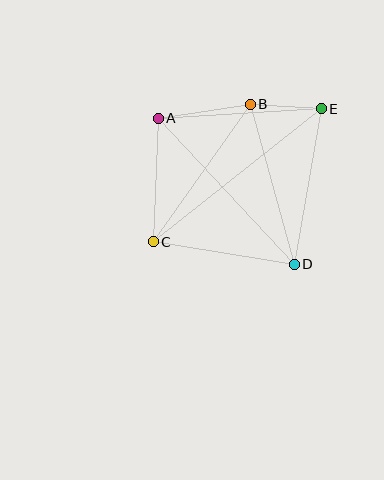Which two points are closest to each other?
Points B and E are closest to each other.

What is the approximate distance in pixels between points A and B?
The distance between A and B is approximately 93 pixels.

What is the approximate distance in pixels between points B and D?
The distance between B and D is approximately 166 pixels.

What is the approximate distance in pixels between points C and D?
The distance between C and D is approximately 143 pixels.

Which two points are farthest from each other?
Points C and E are farthest from each other.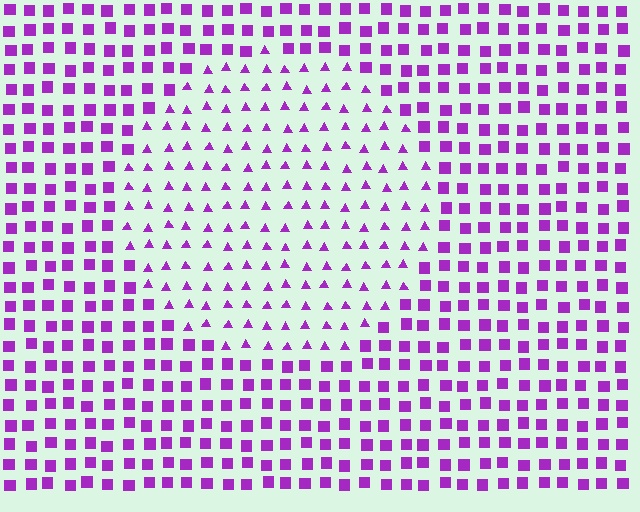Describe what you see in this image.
The image is filled with small purple elements arranged in a uniform grid. A circle-shaped region contains triangles, while the surrounding area contains squares. The boundary is defined purely by the change in element shape.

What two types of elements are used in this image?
The image uses triangles inside the circle region and squares outside it.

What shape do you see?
I see a circle.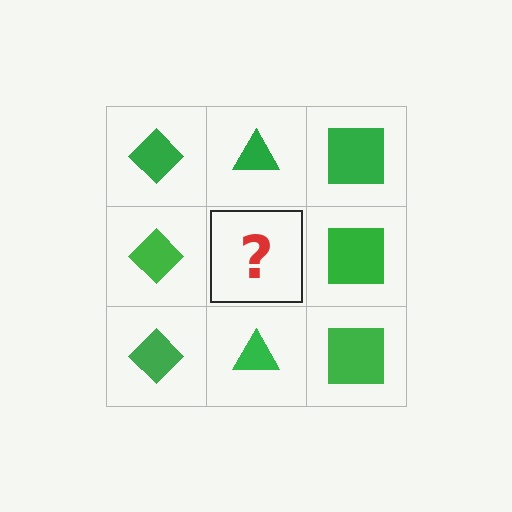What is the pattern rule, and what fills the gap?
The rule is that each column has a consistent shape. The gap should be filled with a green triangle.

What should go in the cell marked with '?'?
The missing cell should contain a green triangle.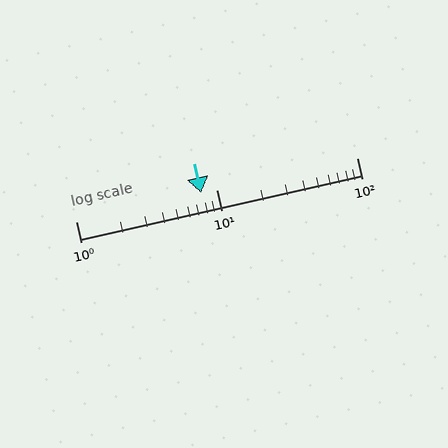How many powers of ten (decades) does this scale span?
The scale spans 2 decades, from 1 to 100.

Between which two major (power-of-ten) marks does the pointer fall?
The pointer is between 1 and 10.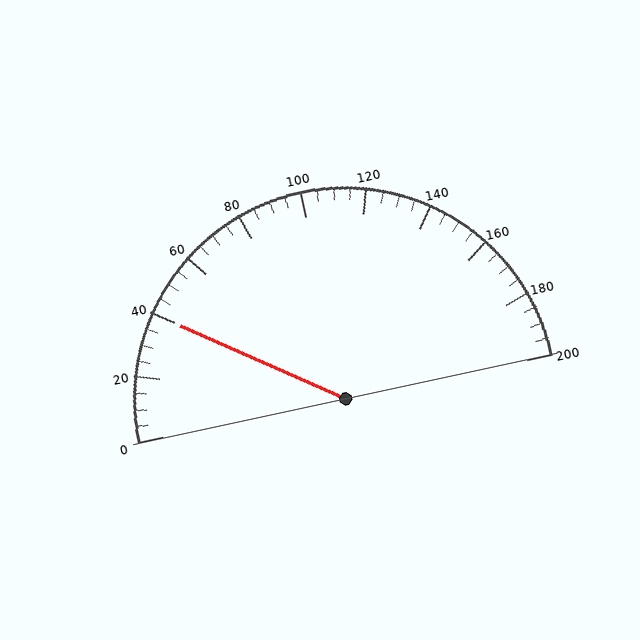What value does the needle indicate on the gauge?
The needle indicates approximately 40.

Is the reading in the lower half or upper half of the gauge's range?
The reading is in the lower half of the range (0 to 200).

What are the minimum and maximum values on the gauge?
The gauge ranges from 0 to 200.